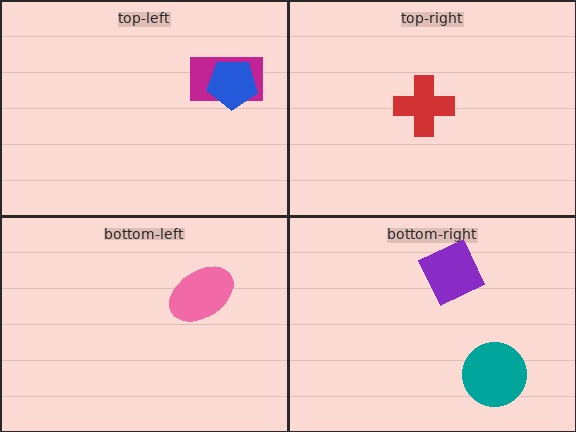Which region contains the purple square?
The bottom-right region.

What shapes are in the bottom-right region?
The teal circle, the purple square.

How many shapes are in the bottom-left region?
1.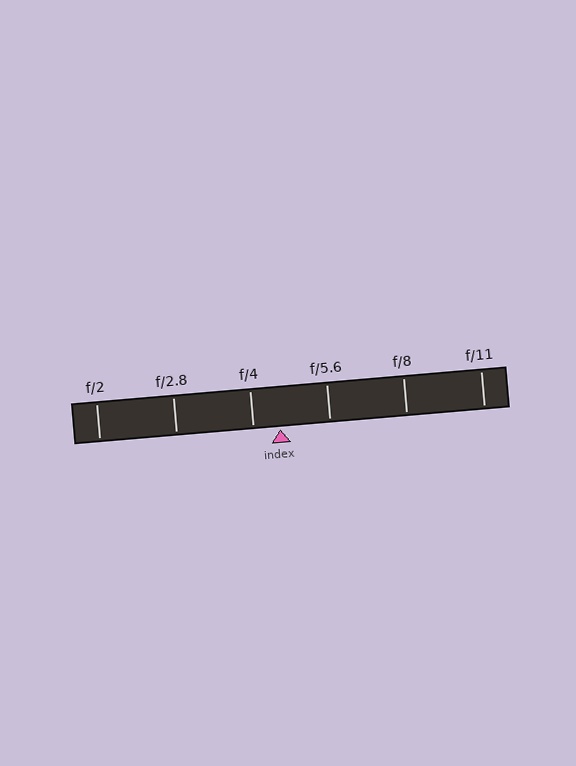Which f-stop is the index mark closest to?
The index mark is closest to f/4.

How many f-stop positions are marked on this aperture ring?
There are 6 f-stop positions marked.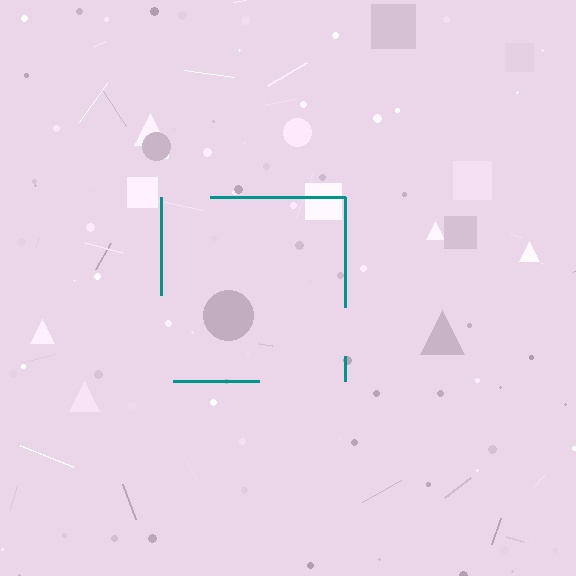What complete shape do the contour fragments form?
The contour fragments form a square.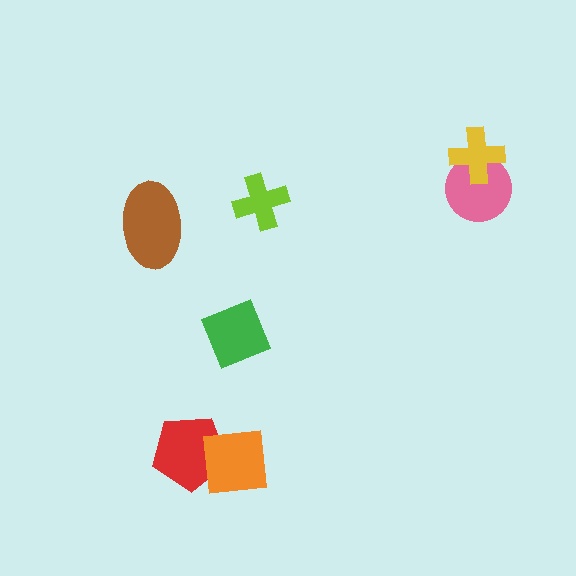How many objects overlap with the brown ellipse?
0 objects overlap with the brown ellipse.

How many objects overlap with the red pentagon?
1 object overlaps with the red pentagon.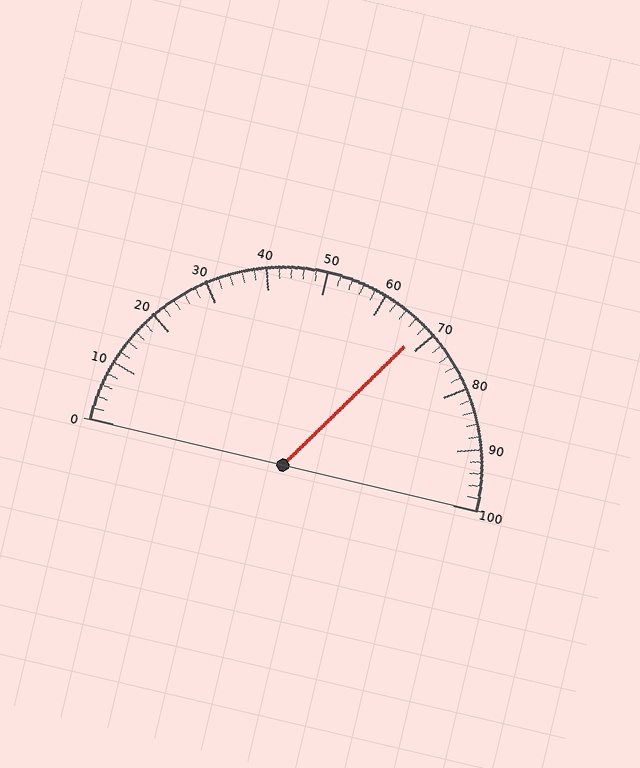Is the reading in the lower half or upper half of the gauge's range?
The reading is in the upper half of the range (0 to 100).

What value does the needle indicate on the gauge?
The needle indicates approximately 68.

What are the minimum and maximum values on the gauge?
The gauge ranges from 0 to 100.